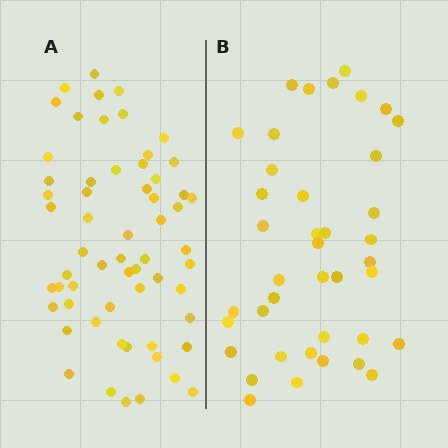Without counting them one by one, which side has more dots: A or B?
Region A (the left region) has more dots.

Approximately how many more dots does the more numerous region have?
Region A has approximately 20 more dots than region B.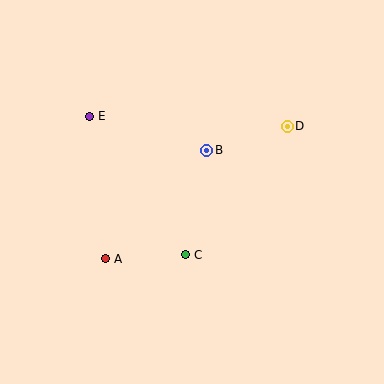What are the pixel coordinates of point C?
Point C is at (186, 255).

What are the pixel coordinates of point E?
Point E is at (90, 116).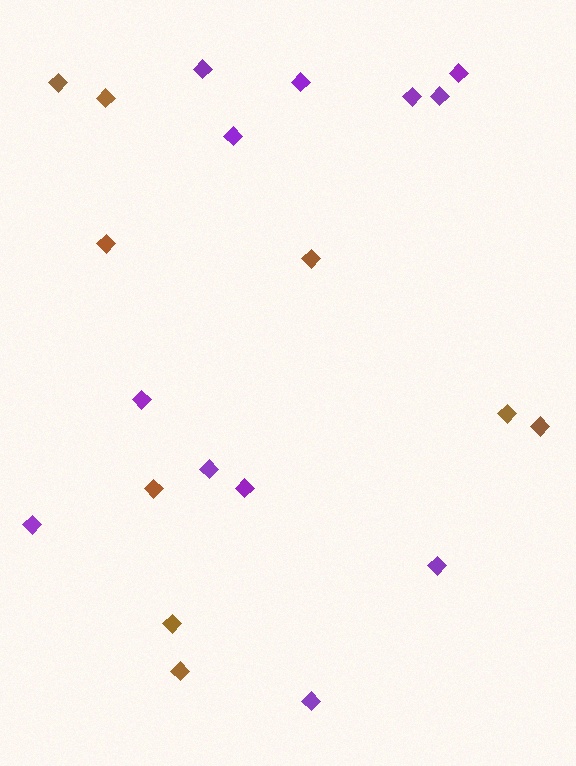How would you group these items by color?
There are 2 groups: one group of brown diamonds (9) and one group of purple diamonds (12).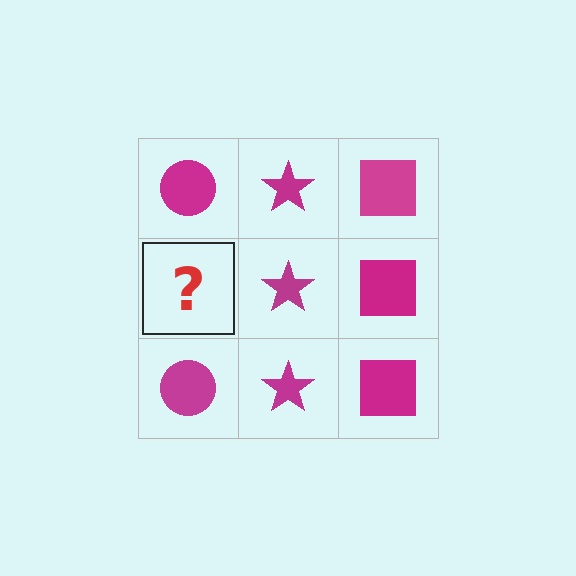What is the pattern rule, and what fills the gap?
The rule is that each column has a consistent shape. The gap should be filled with a magenta circle.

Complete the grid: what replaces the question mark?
The question mark should be replaced with a magenta circle.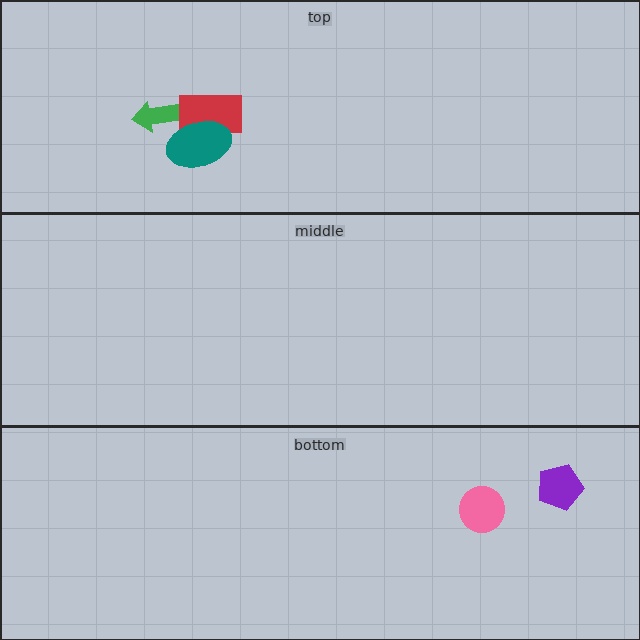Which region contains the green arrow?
The top region.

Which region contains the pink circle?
The bottom region.